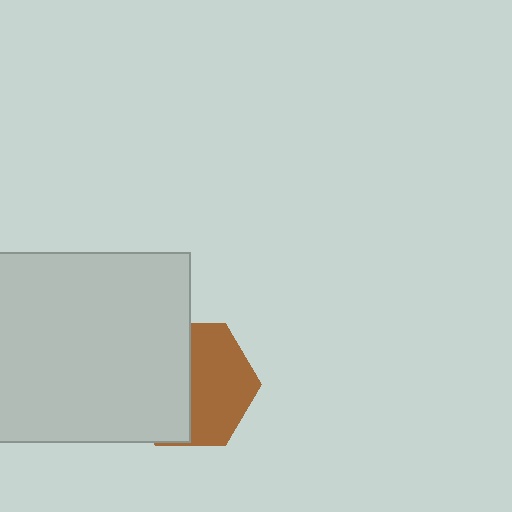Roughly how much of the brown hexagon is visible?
About half of it is visible (roughly 50%).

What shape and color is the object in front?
The object in front is a light gray rectangle.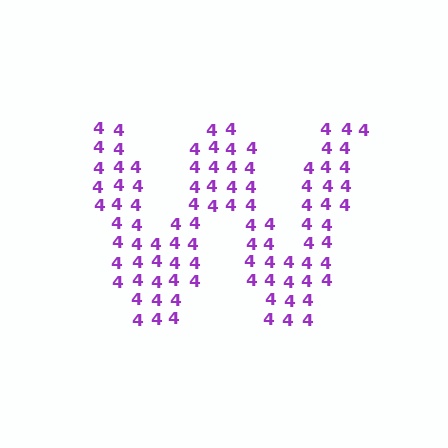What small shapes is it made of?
It is made of small digit 4's.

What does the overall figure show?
The overall figure shows the letter W.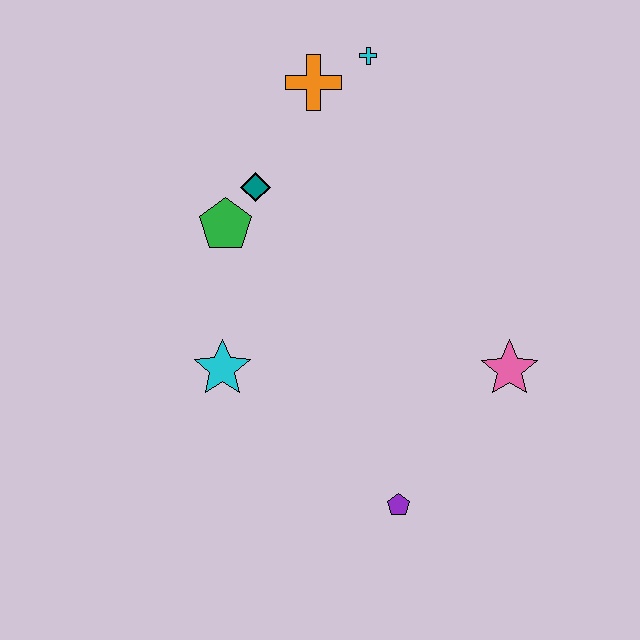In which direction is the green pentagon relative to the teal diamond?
The green pentagon is below the teal diamond.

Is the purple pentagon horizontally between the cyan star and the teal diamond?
No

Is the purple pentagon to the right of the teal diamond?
Yes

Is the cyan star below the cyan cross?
Yes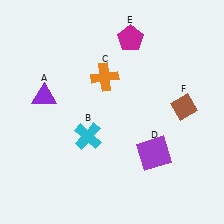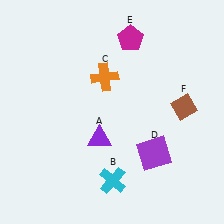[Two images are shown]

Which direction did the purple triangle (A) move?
The purple triangle (A) moved right.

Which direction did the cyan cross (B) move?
The cyan cross (B) moved down.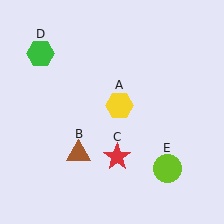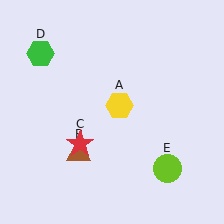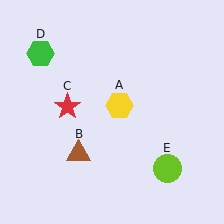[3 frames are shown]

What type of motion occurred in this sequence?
The red star (object C) rotated clockwise around the center of the scene.